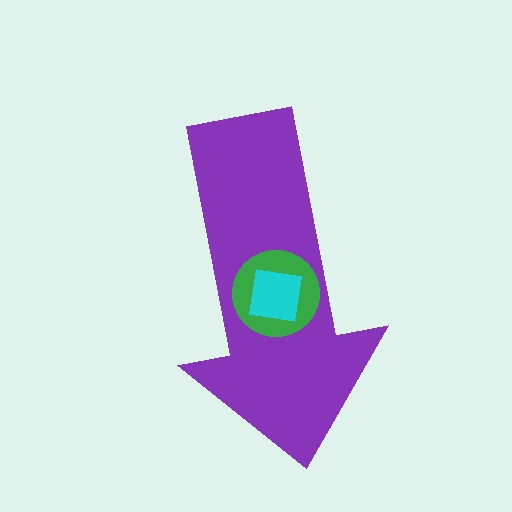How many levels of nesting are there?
3.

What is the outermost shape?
The purple arrow.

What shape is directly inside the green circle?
The cyan square.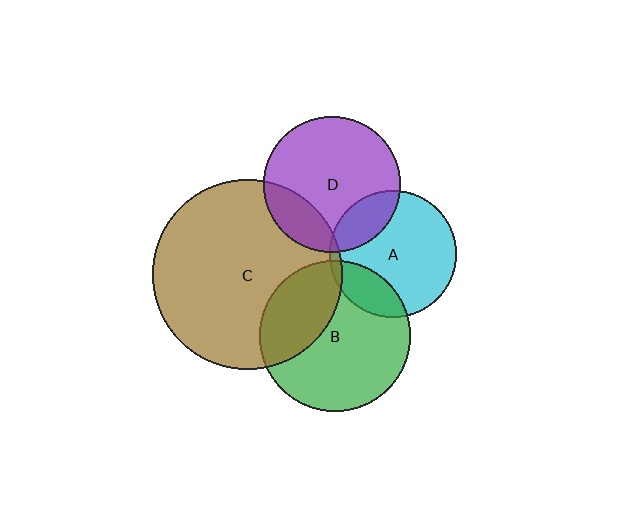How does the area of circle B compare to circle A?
Approximately 1.4 times.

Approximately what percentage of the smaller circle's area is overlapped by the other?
Approximately 20%.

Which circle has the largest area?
Circle C (brown).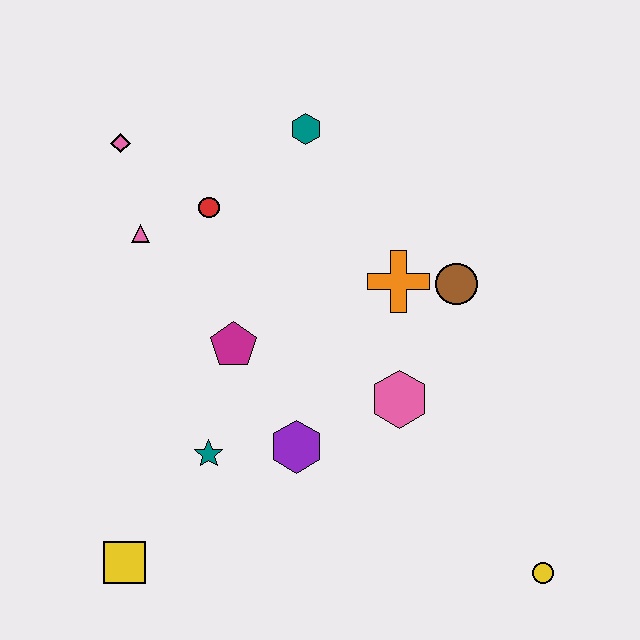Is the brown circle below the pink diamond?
Yes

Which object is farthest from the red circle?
The yellow circle is farthest from the red circle.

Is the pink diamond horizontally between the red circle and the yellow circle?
No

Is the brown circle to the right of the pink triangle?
Yes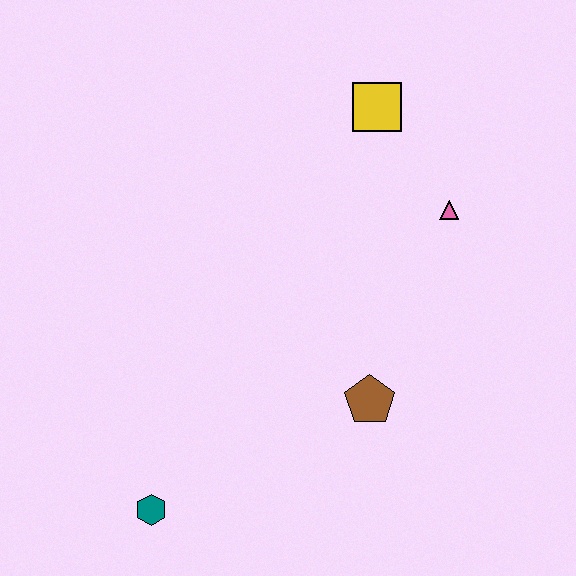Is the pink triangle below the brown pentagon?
No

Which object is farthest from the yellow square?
The teal hexagon is farthest from the yellow square.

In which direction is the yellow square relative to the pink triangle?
The yellow square is above the pink triangle.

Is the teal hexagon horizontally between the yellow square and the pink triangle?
No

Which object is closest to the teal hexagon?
The brown pentagon is closest to the teal hexagon.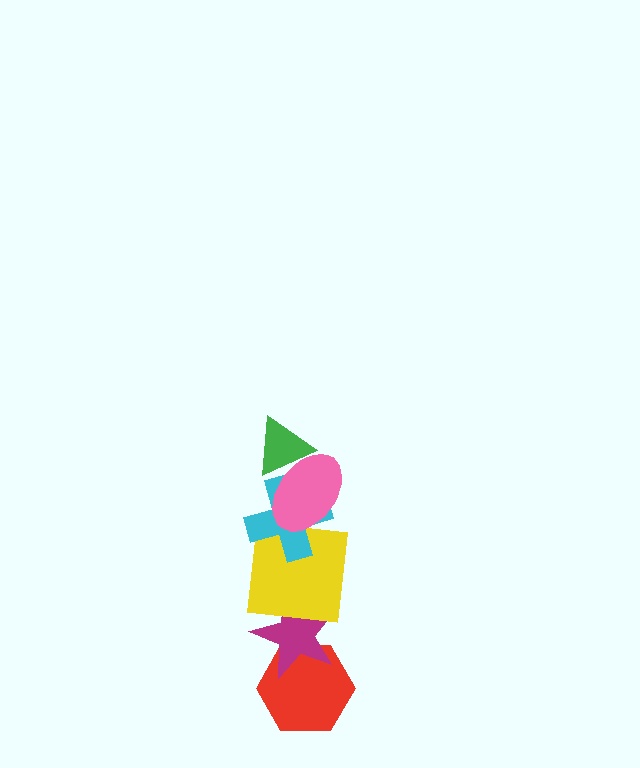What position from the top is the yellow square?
The yellow square is 4th from the top.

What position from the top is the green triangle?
The green triangle is 1st from the top.